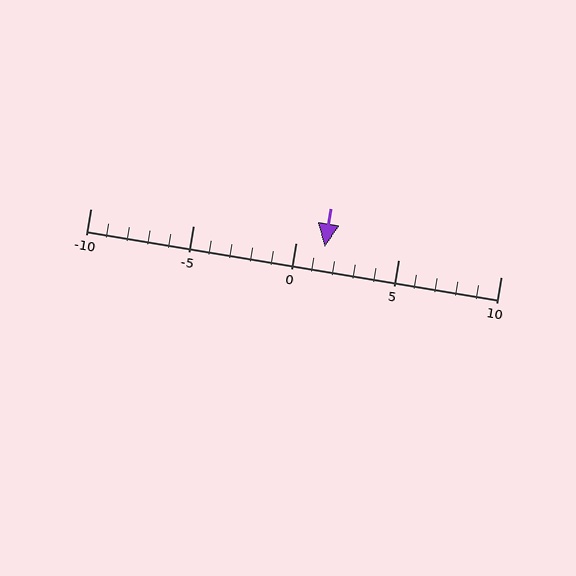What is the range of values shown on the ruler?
The ruler shows values from -10 to 10.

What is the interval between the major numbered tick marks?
The major tick marks are spaced 5 units apart.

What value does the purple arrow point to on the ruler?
The purple arrow points to approximately 1.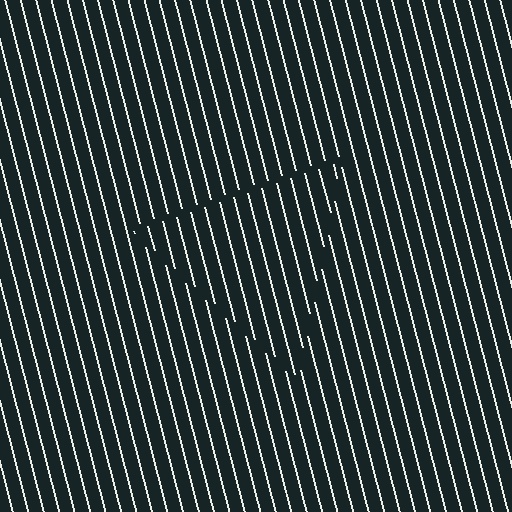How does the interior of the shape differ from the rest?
The interior of the shape contains the same grating, shifted by half a period — the contour is defined by the phase discontinuity where line-ends from the inner and outer gratings abut.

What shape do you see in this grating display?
An illusory triangle. The interior of the shape contains the same grating, shifted by half a period — the contour is defined by the phase discontinuity where line-ends from the inner and outer gratings abut.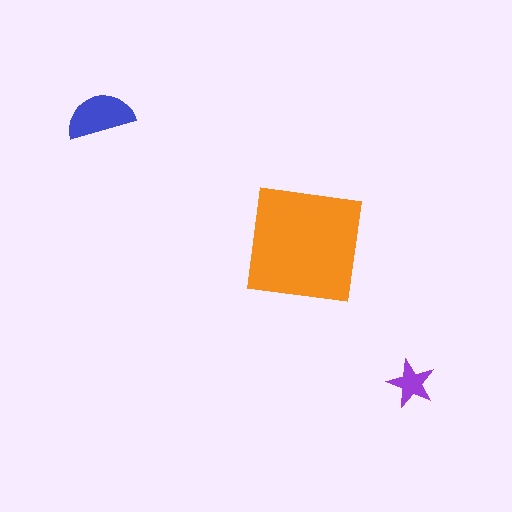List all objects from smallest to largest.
The purple star, the blue semicircle, the orange square.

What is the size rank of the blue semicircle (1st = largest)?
2nd.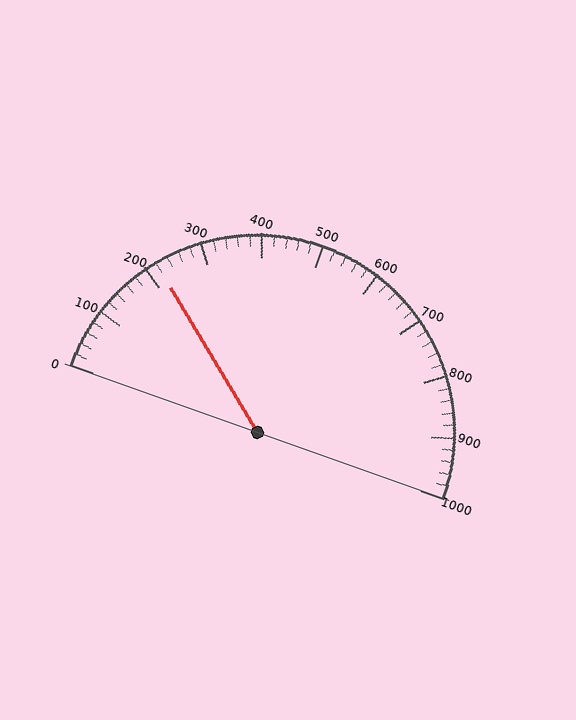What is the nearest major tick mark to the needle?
The nearest major tick mark is 200.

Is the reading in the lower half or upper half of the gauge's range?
The reading is in the lower half of the range (0 to 1000).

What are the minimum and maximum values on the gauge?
The gauge ranges from 0 to 1000.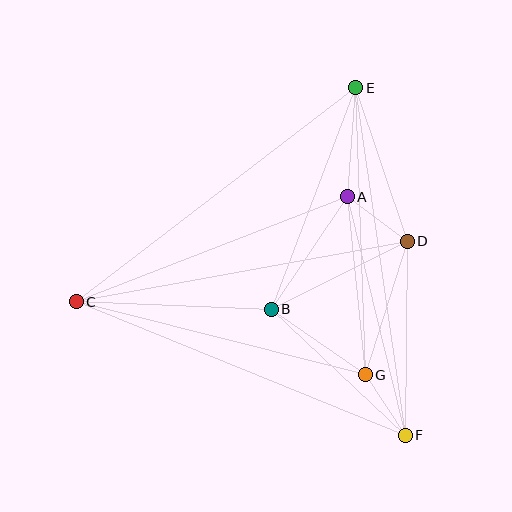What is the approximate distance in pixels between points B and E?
The distance between B and E is approximately 237 pixels.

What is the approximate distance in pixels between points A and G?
The distance between A and G is approximately 179 pixels.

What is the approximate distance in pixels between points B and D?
The distance between B and D is approximately 152 pixels.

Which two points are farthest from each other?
Points C and F are farthest from each other.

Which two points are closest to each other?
Points F and G are closest to each other.